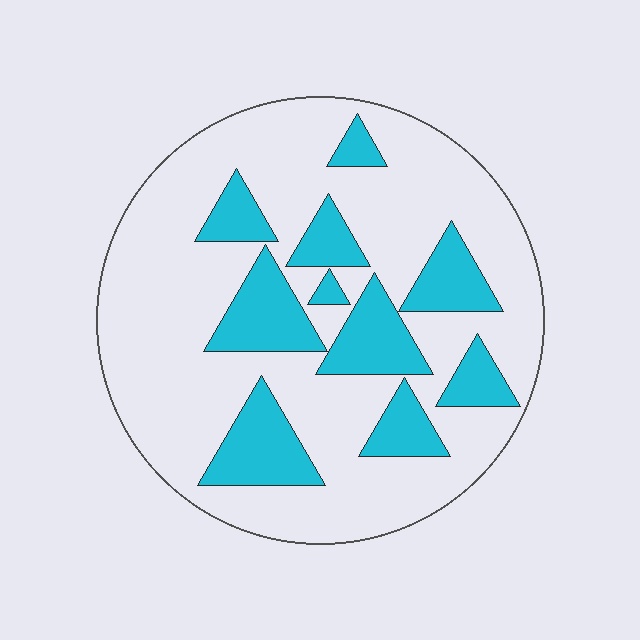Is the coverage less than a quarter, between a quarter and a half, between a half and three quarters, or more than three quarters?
Between a quarter and a half.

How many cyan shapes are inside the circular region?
10.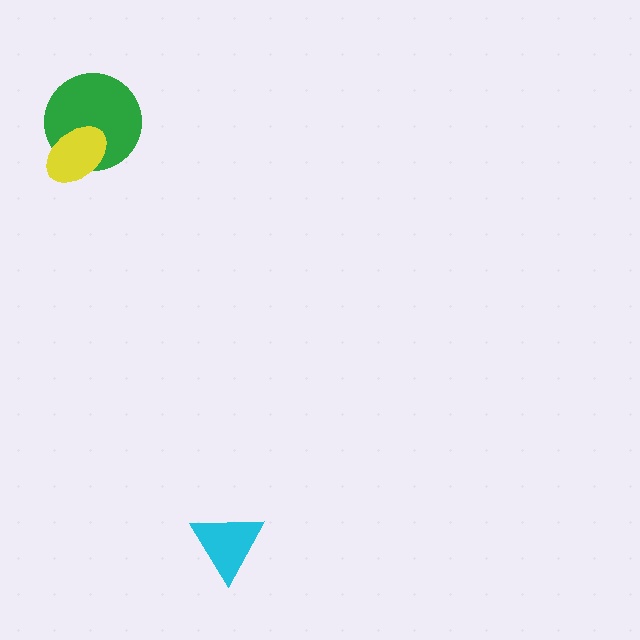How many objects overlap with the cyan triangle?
0 objects overlap with the cyan triangle.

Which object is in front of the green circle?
The yellow ellipse is in front of the green circle.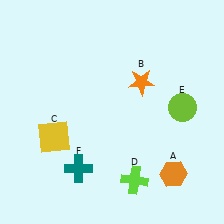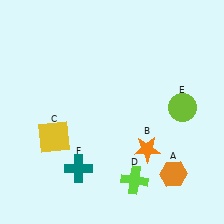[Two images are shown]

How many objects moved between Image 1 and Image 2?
1 object moved between the two images.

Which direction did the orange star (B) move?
The orange star (B) moved down.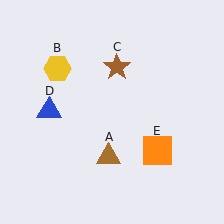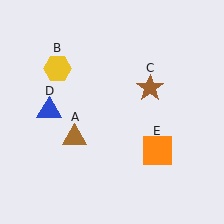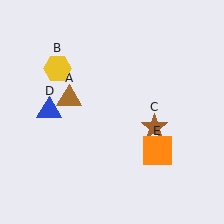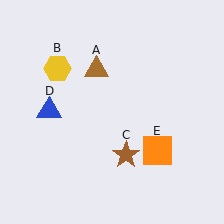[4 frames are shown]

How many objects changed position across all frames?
2 objects changed position: brown triangle (object A), brown star (object C).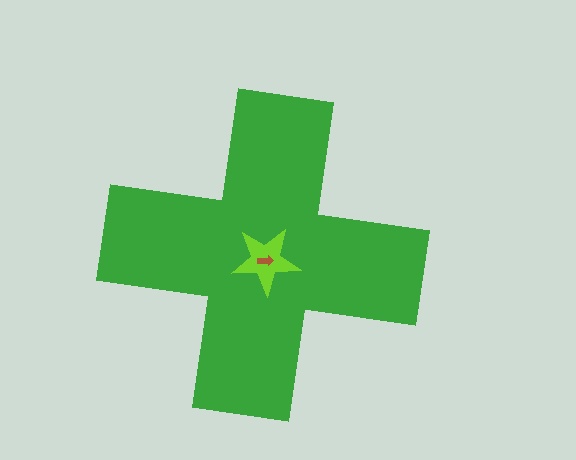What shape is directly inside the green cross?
The lime star.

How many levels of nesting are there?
3.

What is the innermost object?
The brown arrow.